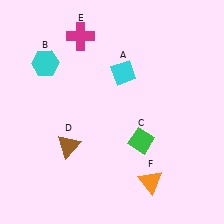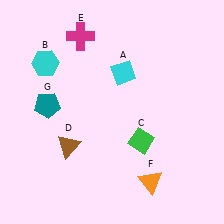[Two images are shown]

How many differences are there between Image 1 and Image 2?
There is 1 difference between the two images.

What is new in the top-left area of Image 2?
A teal pentagon (G) was added in the top-left area of Image 2.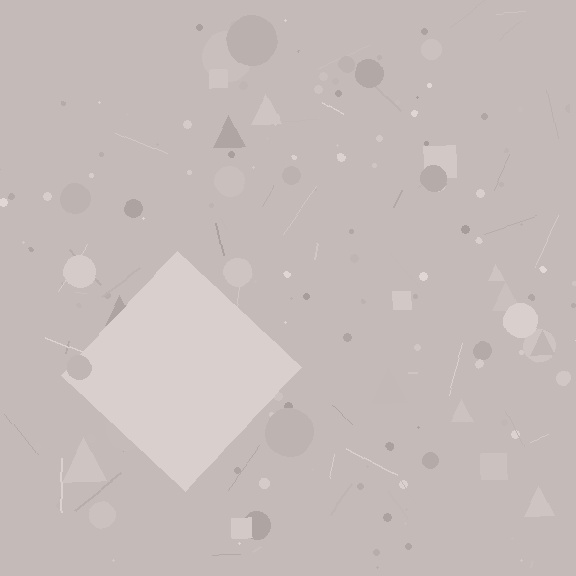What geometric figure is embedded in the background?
A diamond is embedded in the background.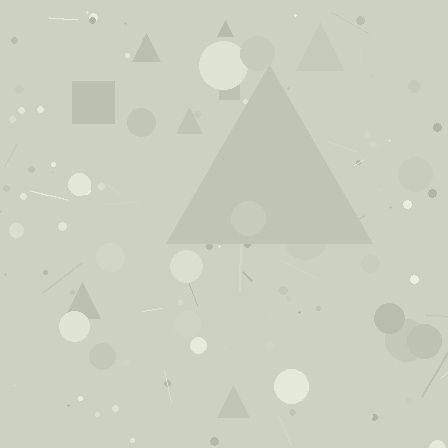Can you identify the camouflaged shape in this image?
The camouflaged shape is a triangle.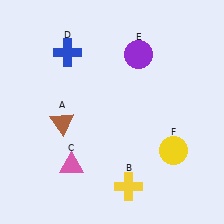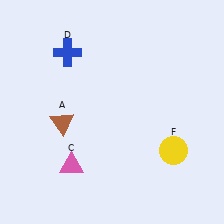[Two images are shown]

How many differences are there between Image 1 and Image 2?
There are 2 differences between the two images.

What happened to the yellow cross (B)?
The yellow cross (B) was removed in Image 2. It was in the bottom-right area of Image 1.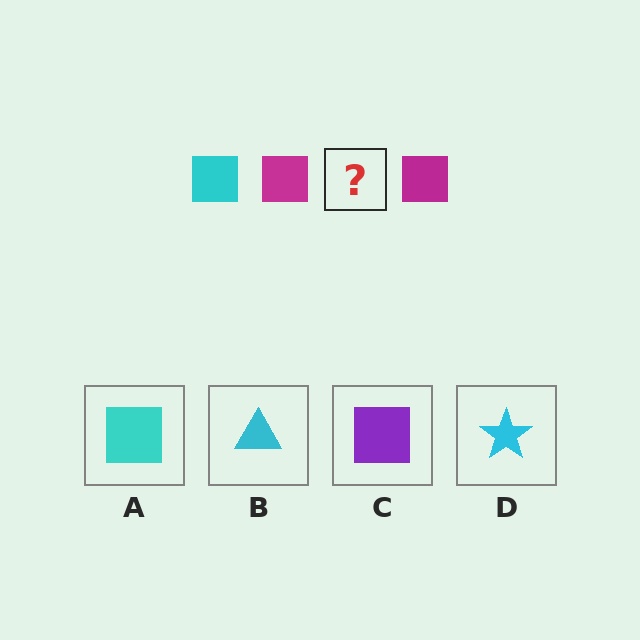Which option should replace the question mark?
Option A.